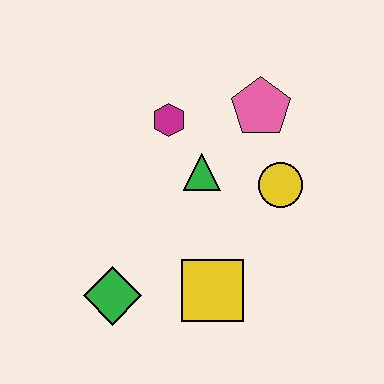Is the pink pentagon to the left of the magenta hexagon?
No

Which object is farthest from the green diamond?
The pink pentagon is farthest from the green diamond.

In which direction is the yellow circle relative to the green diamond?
The yellow circle is to the right of the green diamond.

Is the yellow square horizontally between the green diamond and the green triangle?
No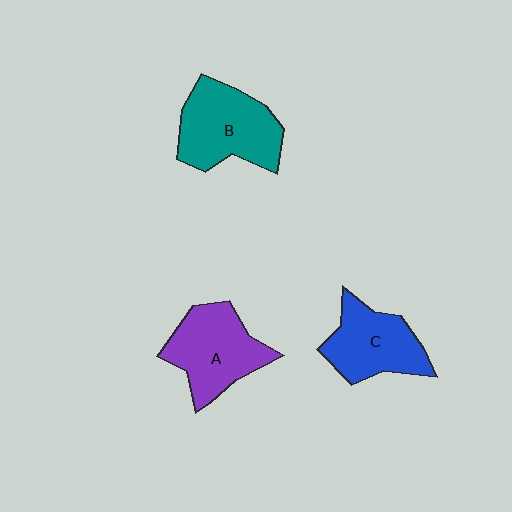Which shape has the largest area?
Shape B (teal).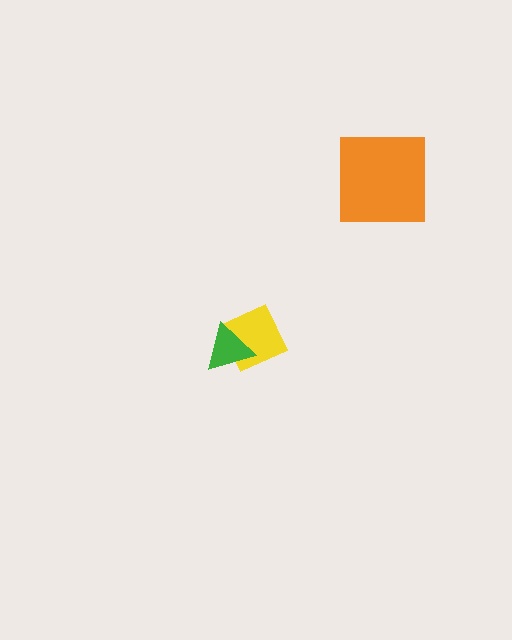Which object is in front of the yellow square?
The green triangle is in front of the yellow square.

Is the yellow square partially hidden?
Yes, it is partially covered by another shape.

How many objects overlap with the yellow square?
1 object overlaps with the yellow square.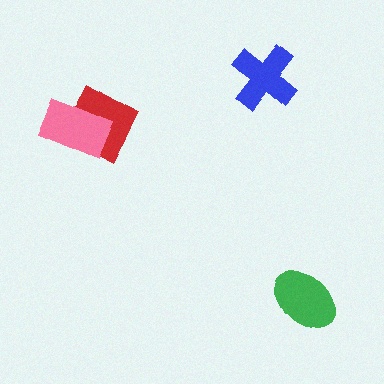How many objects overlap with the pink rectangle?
1 object overlaps with the pink rectangle.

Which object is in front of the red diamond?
The pink rectangle is in front of the red diamond.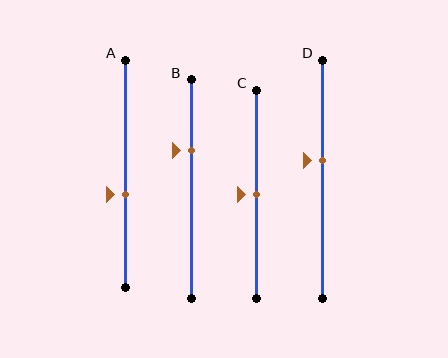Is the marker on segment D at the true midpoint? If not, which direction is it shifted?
No, the marker on segment D is shifted upward by about 8% of the segment length.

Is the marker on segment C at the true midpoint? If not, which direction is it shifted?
Yes, the marker on segment C is at the true midpoint.